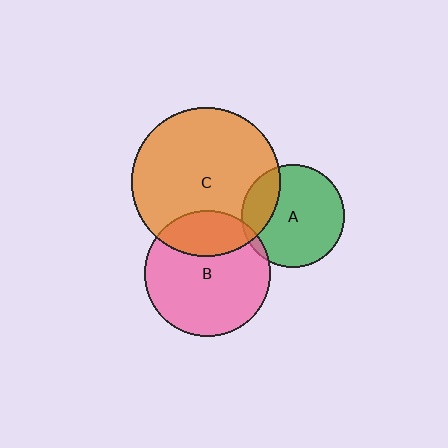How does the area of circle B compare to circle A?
Approximately 1.5 times.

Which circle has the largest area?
Circle C (orange).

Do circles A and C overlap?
Yes.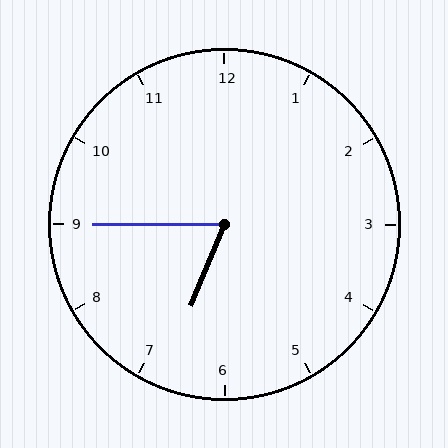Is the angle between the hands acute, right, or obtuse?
It is acute.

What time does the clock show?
6:45.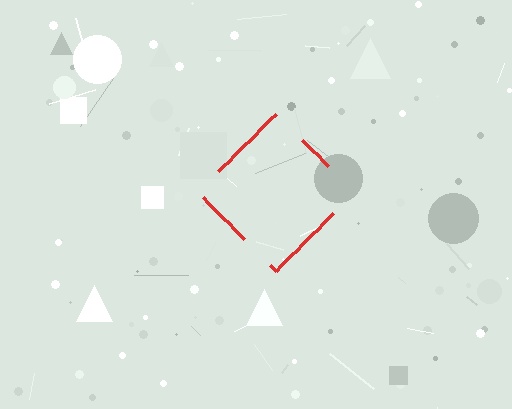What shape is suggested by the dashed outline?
The dashed outline suggests a diamond.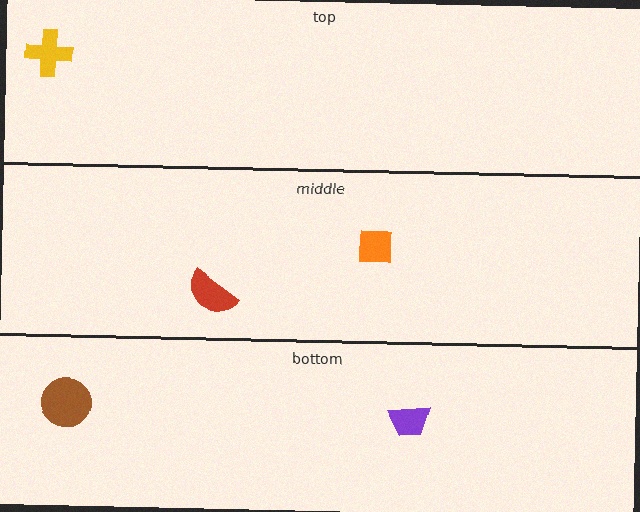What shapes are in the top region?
The yellow cross.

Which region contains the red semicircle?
The middle region.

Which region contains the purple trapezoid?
The bottom region.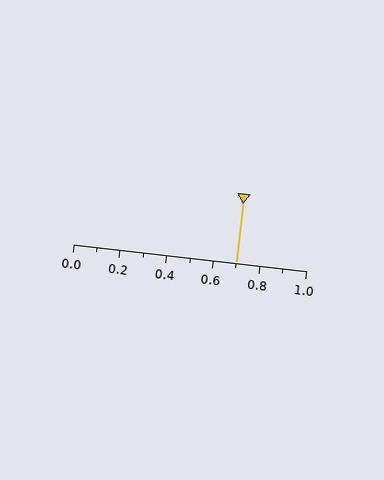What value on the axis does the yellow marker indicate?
The marker indicates approximately 0.7.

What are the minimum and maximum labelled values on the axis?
The axis runs from 0.0 to 1.0.